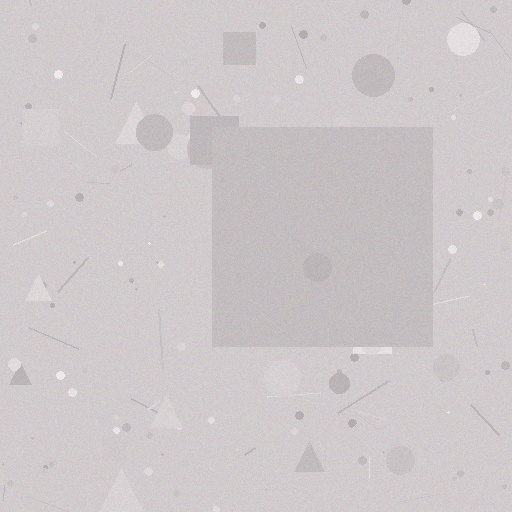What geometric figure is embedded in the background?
A square is embedded in the background.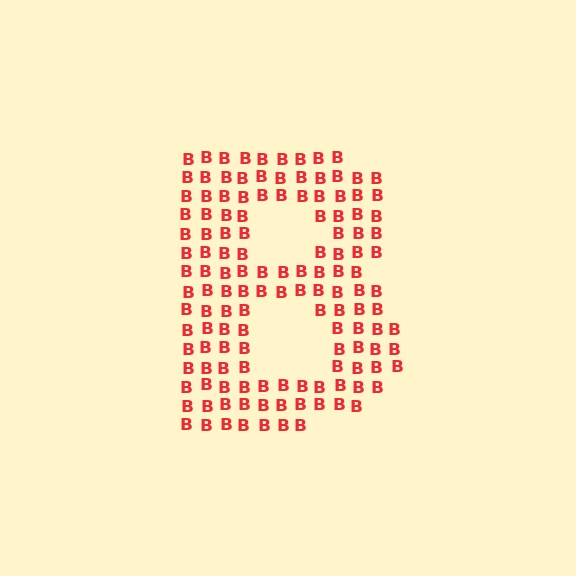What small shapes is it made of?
It is made of small letter B's.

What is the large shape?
The large shape is the letter B.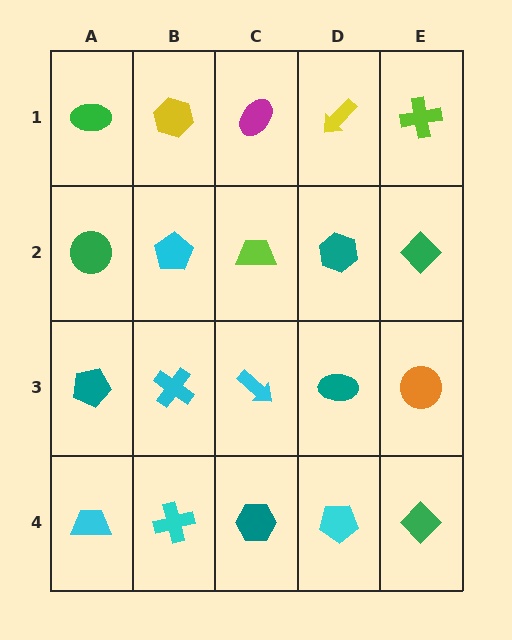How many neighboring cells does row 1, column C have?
3.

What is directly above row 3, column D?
A teal hexagon.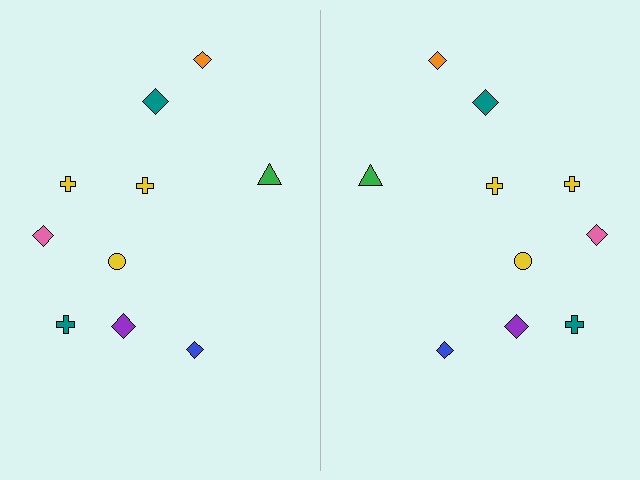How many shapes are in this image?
There are 20 shapes in this image.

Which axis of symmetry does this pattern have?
The pattern has a vertical axis of symmetry running through the center of the image.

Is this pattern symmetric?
Yes, this pattern has bilateral (reflection) symmetry.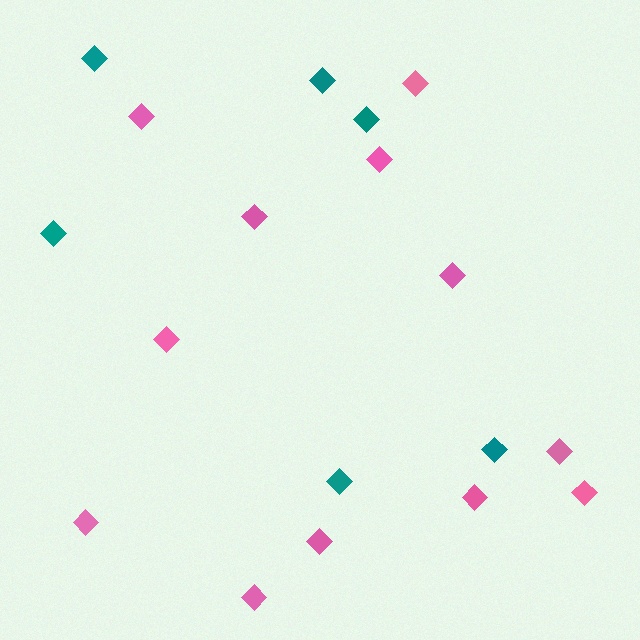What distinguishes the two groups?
There are 2 groups: one group of pink diamonds (12) and one group of teal diamonds (6).